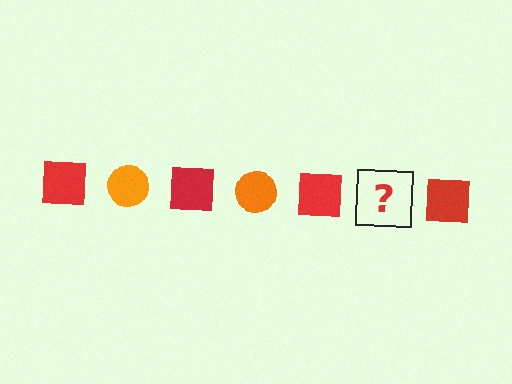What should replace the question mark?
The question mark should be replaced with an orange circle.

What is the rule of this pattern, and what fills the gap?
The rule is that the pattern alternates between red square and orange circle. The gap should be filled with an orange circle.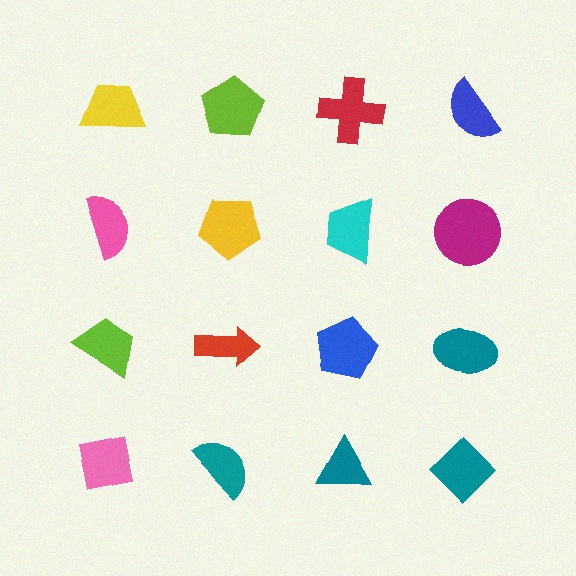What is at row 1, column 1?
A yellow trapezoid.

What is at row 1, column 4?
A blue semicircle.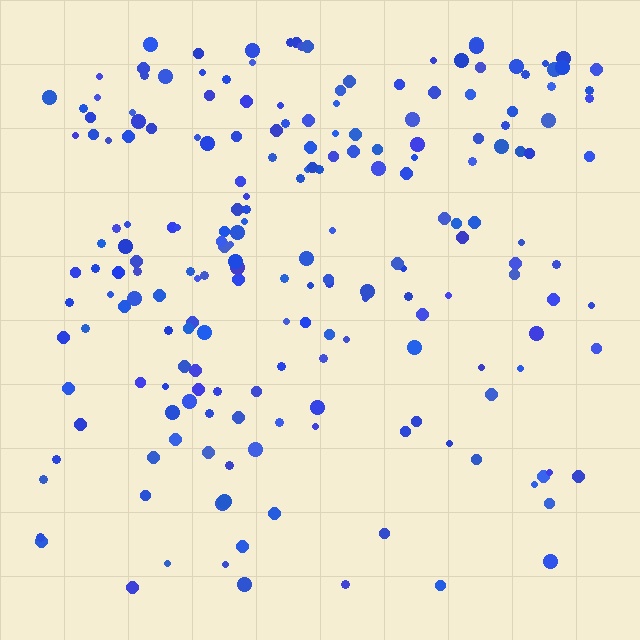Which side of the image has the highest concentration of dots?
The top.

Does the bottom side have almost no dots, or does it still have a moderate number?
Still a moderate number, just noticeably fewer than the top.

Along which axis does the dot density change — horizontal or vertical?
Vertical.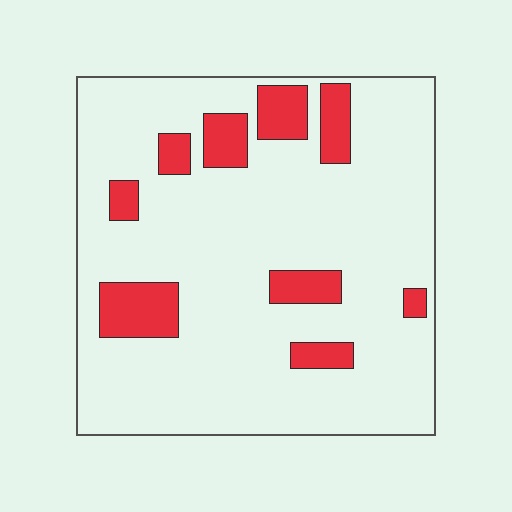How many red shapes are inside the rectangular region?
9.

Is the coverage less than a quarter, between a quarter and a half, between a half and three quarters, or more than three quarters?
Less than a quarter.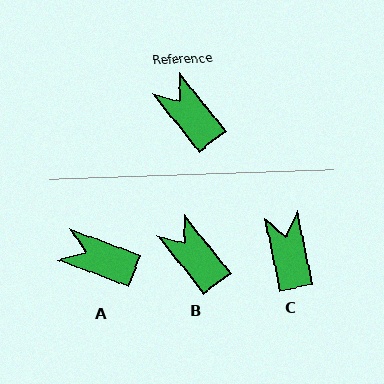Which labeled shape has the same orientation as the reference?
B.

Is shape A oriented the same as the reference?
No, it is off by about 31 degrees.